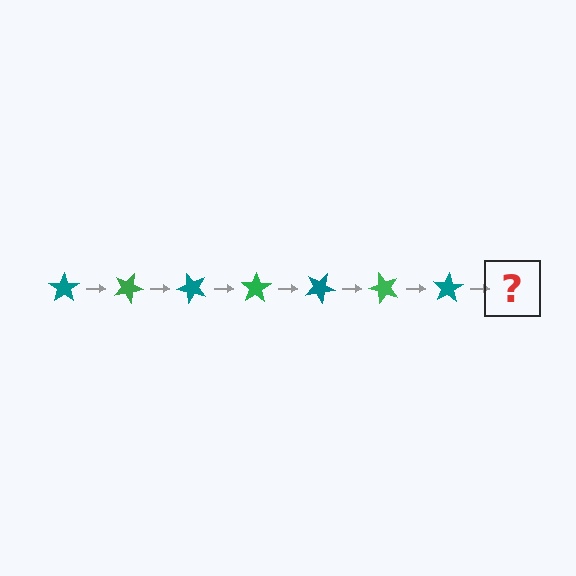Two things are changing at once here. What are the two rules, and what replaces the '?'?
The two rules are that it rotates 25 degrees each step and the color cycles through teal and green. The '?' should be a green star, rotated 175 degrees from the start.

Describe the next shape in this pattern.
It should be a green star, rotated 175 degrees from the start.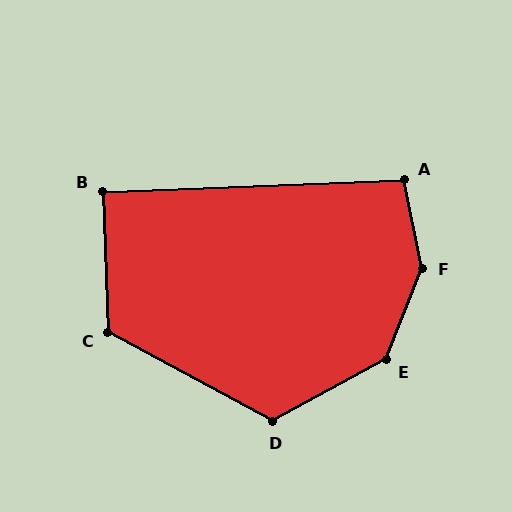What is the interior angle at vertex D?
Approximately 123 degrees (obtuse).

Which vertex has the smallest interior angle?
B, at approximately 90 degrees.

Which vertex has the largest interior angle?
F, at approximately 147 degrees.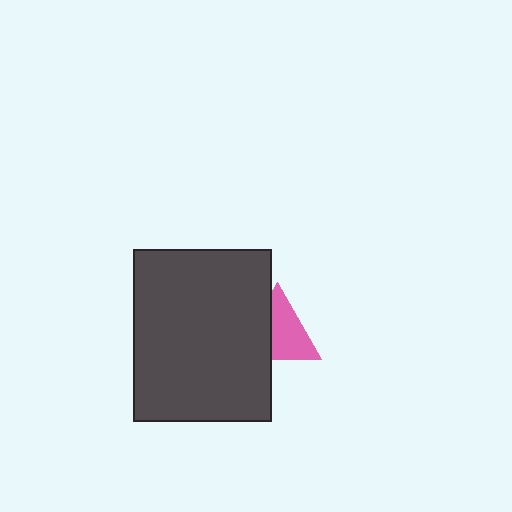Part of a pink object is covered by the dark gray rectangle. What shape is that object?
It is a triangle.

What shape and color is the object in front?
The object in front is a dark gray rectangle.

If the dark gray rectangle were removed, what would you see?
You would see the complete pink triangle.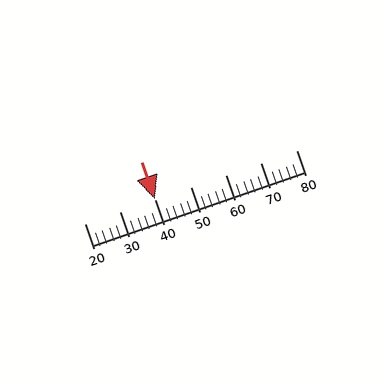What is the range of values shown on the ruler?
The ruler shows values from 20 to 80.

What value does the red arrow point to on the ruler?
The red arrow points to approximately 40.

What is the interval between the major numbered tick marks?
The major tick marks are spaced 10 units apart.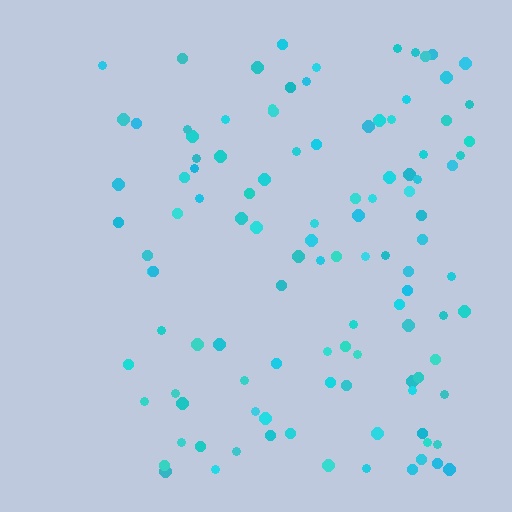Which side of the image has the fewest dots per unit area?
The left.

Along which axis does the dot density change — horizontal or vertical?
Horizontal.